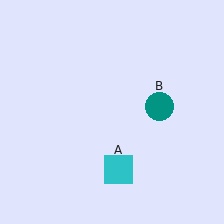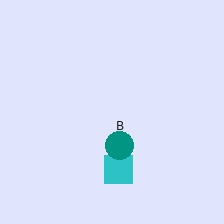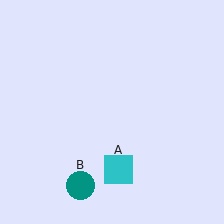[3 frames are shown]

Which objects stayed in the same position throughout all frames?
Cyan square (object A) remained stationary.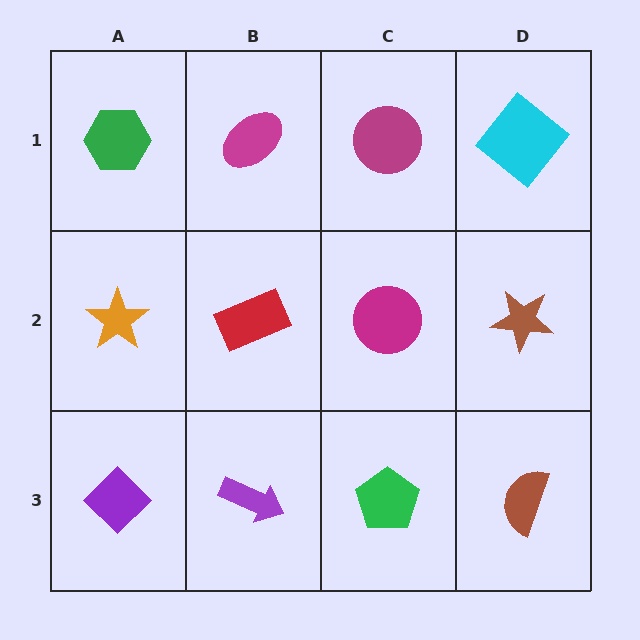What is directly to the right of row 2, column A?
A red rectangle.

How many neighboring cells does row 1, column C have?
3.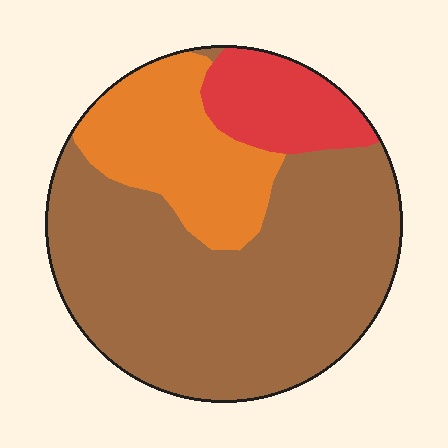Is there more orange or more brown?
Brown.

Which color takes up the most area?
Brown, at roughly 65%.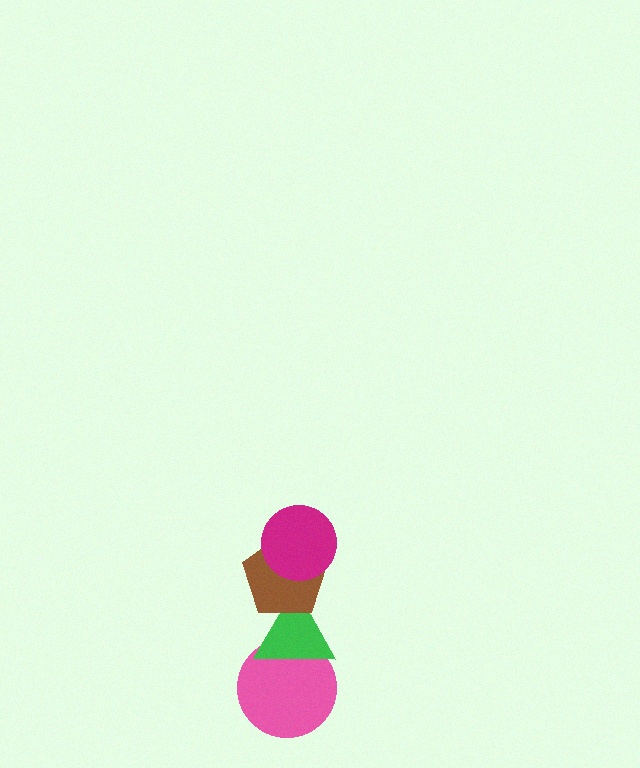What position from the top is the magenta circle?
The magenta circle is 1st from the top.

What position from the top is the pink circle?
The pink circle is 4th from the top.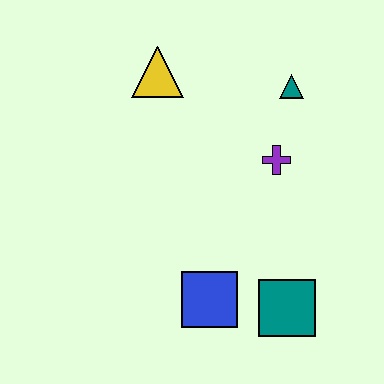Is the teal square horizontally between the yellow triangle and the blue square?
No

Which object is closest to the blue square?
The teal square is closest to the blue square.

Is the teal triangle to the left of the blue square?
No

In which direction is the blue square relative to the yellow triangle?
The blue square is below the yellow triangle.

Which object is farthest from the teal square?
The yellow triangle is farthest from the teal square.